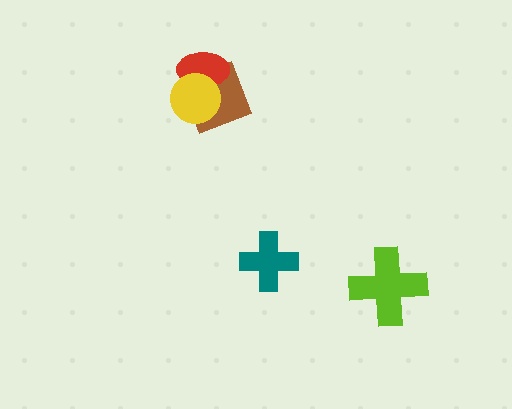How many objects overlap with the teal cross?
0 objects overlap with the teal cross.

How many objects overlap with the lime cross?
0 objects overlap with the lime cross.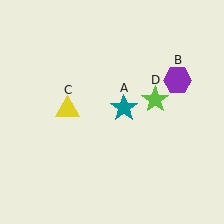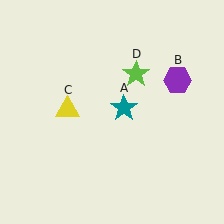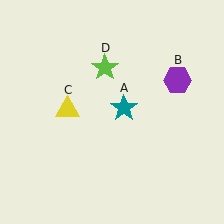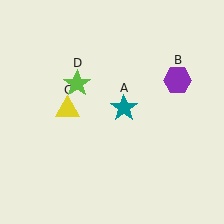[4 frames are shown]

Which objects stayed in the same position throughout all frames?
Teal star (object A) and purple hexagon (object B) and yellow triangle (object C) remained stationary.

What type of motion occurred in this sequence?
The lime star (object D) rotated counterclockwise around the center of the scene.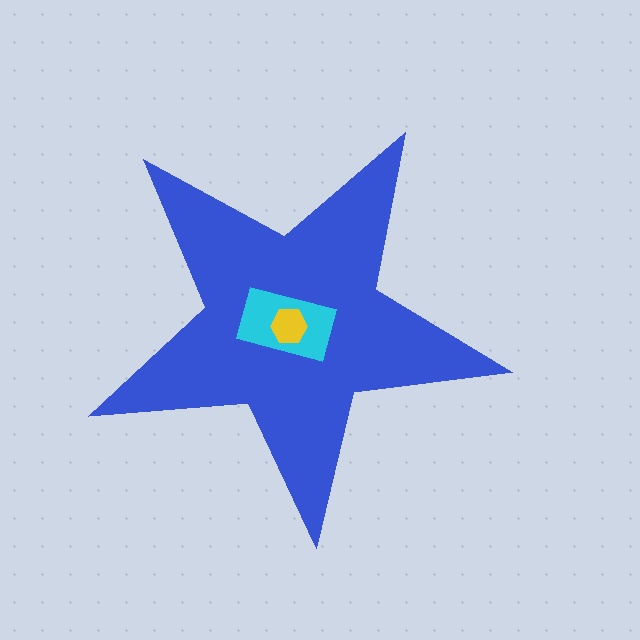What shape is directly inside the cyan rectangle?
The yellow hexagon.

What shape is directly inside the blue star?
The cyan rectangle.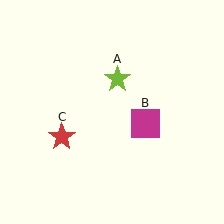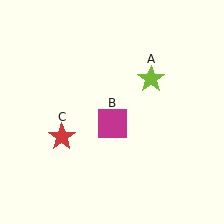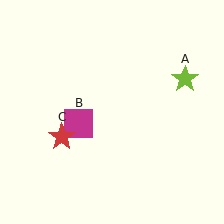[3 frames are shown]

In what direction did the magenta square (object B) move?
The magenta square (object B) moved left.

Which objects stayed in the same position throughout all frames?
Red star (object C) remained stationary.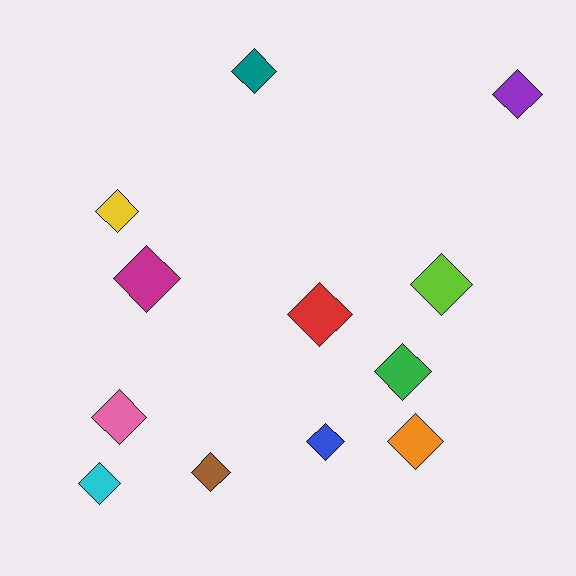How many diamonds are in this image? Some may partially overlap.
There are 12 diamonds.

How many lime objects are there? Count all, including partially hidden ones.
There is 1 lime object.